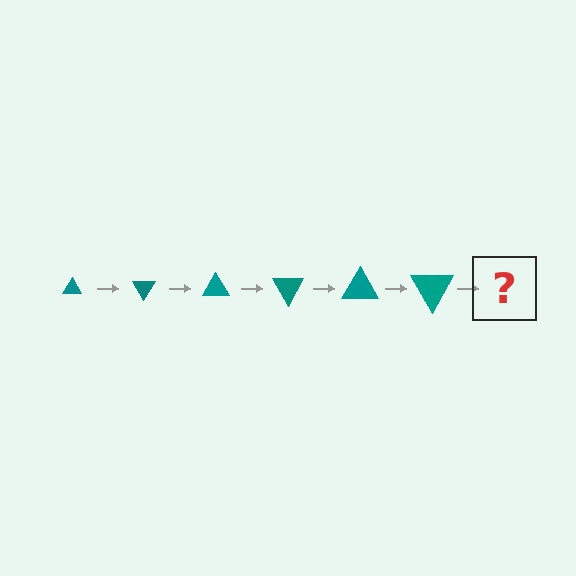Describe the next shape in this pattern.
It should be a triangle, larger than the previous one and rotated 360 degrees from the start.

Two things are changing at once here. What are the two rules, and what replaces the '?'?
The two rules are that the triangle grows larger each step and it rotates 60 degrees each step. The '?' should be a triangle, larger than the previous one and rotated 360 degrees from the start.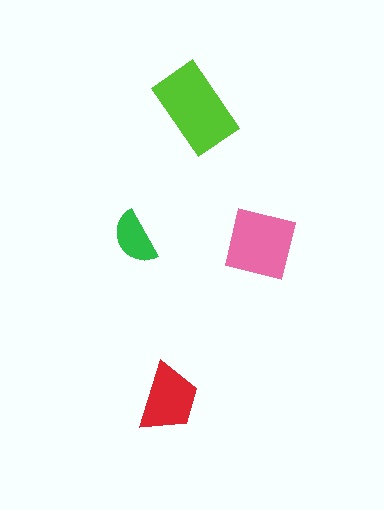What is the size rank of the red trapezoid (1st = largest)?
3rd.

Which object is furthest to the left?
The green semicircle is leftmost.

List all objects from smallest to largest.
The green semicircle, the red trapezoid, the pink square, the lime rectangle.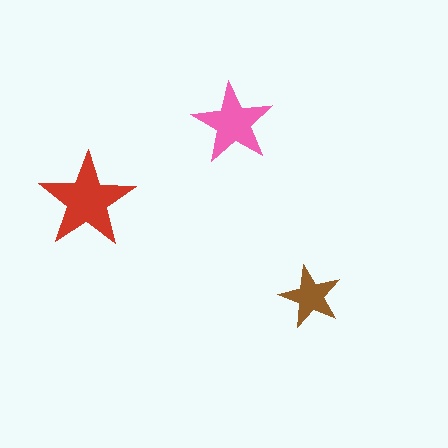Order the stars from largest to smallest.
the red one, the pink one, the brown one.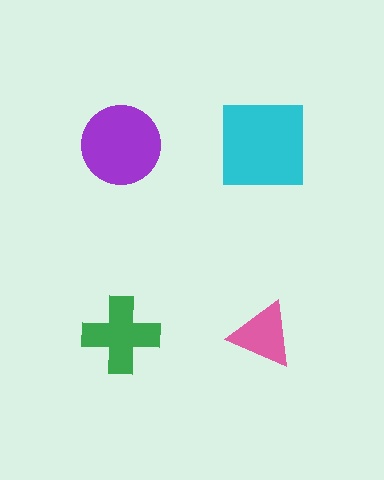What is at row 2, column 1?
A green cross.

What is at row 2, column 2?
A pink triangle.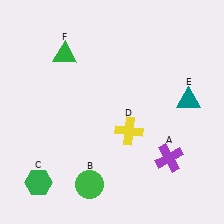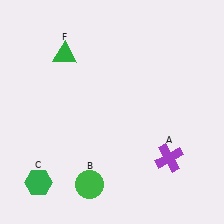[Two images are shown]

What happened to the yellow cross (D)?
The yellow cross (D) was removed in Image 2. It was in the bottom-right area of Image 1.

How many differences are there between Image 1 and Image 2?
There are 2 differences between the two images.